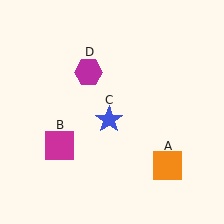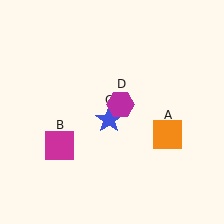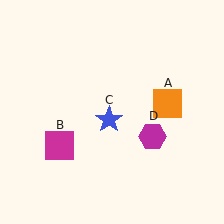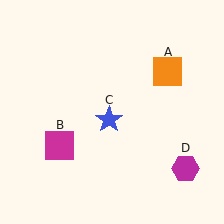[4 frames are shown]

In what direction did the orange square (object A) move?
The orange square (object A) moved up.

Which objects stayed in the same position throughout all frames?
Magenta square (object B) and blue star (object C) remained stationary.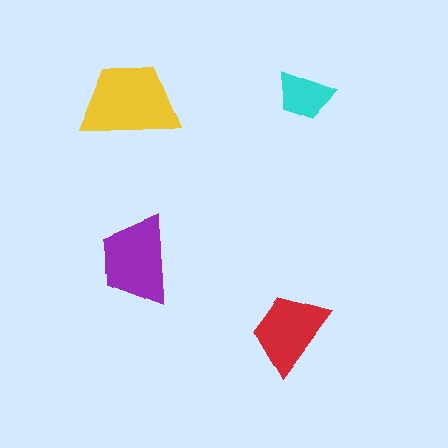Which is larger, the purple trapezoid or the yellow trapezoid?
The yellow one.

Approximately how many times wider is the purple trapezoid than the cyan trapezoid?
About 1.5 times wider.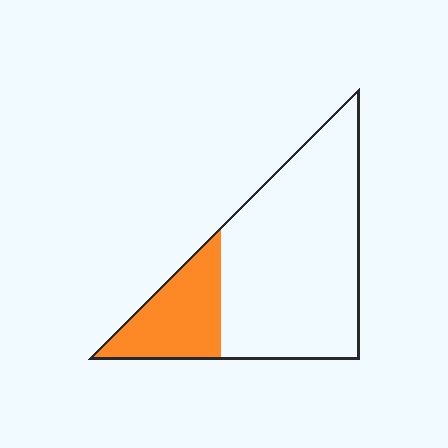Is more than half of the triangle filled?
No.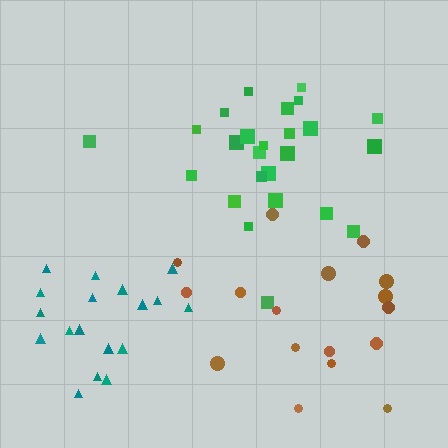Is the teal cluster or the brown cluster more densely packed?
Teal.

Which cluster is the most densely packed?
Teal.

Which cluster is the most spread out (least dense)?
Brown.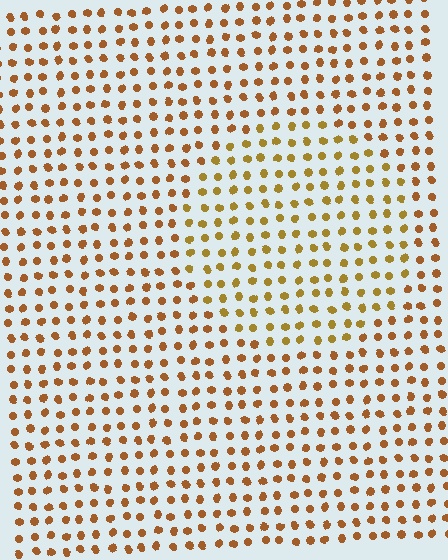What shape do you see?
I see a circle.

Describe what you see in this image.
The image is filled with small brown elements in a uniform arrangement. A circle-shaped region is visible where the elements are tinted to a slightly different hue, forming a subtle color boundary.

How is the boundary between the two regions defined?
The boundary is defined purely by a slight shift in hue (about 20 degrees). Spacing, size, and orientation are identical on both sides.